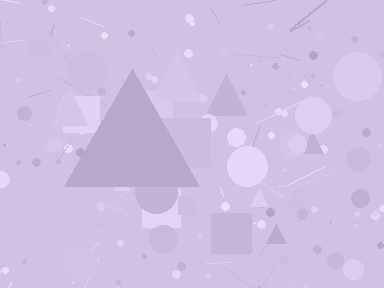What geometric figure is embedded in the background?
A triangle is embedded in the background.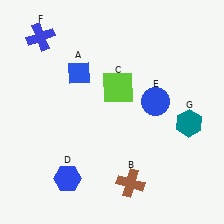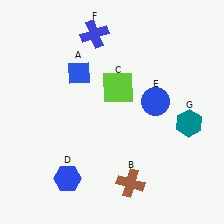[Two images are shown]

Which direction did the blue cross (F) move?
The blue cross (F) moved right.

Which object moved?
The blue cross (F) moved right.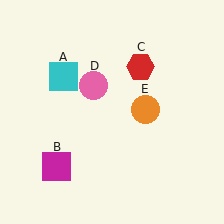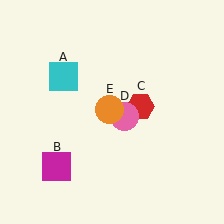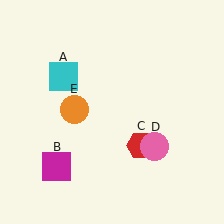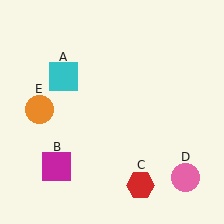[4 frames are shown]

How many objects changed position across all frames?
3 objects changed position: red hexagon (object C), pink circle (object D), orange circle (object E).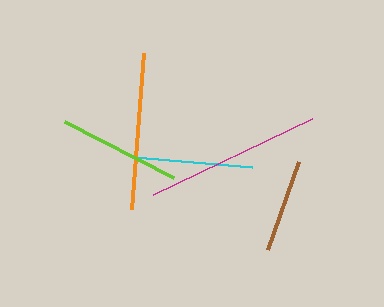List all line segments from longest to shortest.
From longest to shortest: magenta, orange, lime, cyan, brown.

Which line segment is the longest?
The magenta line is the longest at approximately 176 pixels.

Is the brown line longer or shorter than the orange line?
The orange line is longer than the brown line.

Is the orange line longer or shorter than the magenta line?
The magenta line is longer than the orange line.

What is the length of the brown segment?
The brown segment is approximately 93 pixels long.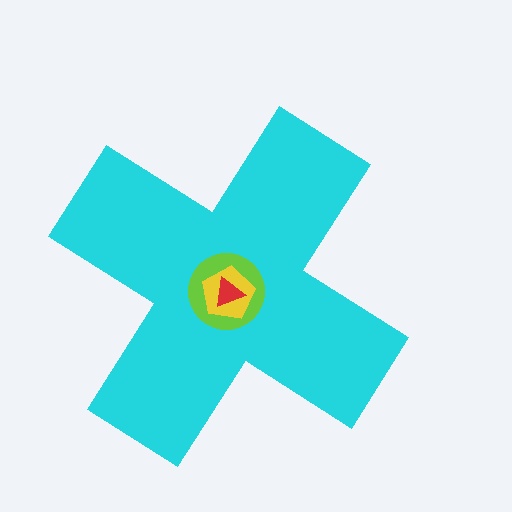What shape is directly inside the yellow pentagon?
The red triangle.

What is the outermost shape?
The cyan cross.